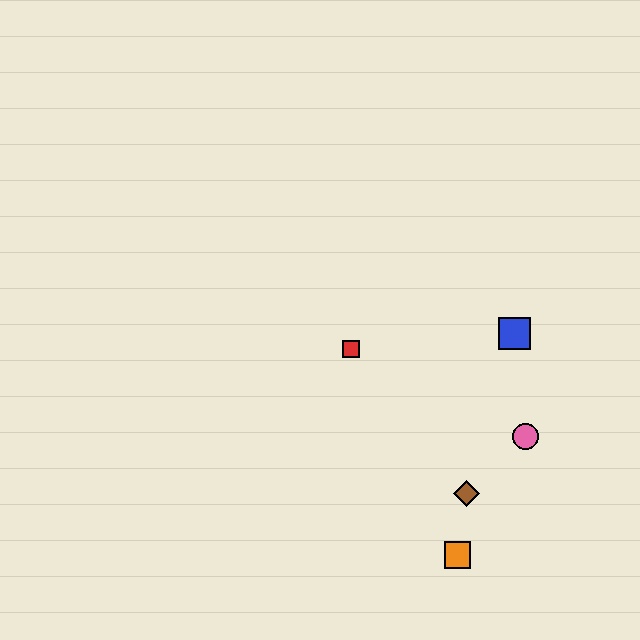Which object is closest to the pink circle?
The brown diamond is closest to the pink circle.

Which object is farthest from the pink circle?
The red square is farthest from the pink circle.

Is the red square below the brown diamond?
No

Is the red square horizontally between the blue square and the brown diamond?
No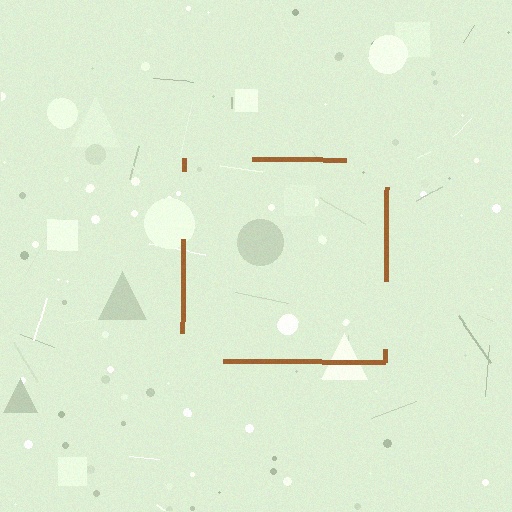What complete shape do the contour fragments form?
The contour fragments form a square.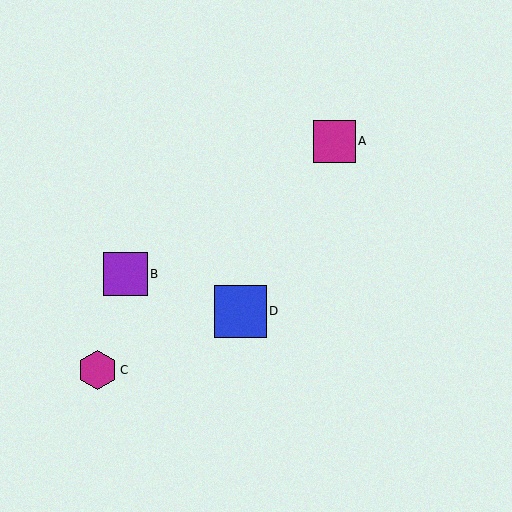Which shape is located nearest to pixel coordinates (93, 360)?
The magenta hexagon (labeled C) at (97, 370) is nearest to that location.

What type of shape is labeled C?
Shape C is a magenta hexagon.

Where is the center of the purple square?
The center of the purple square is at (126, 274).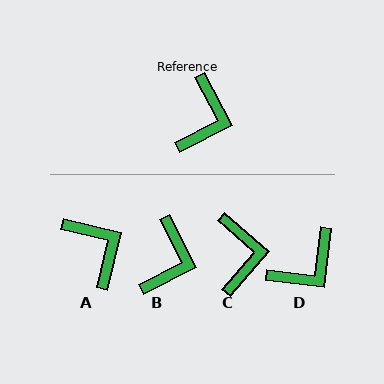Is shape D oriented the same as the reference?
No, it is off by about 34 degrees.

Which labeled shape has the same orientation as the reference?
B.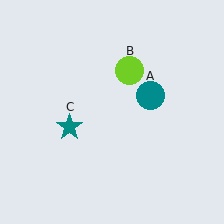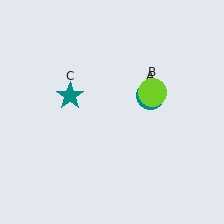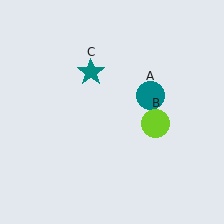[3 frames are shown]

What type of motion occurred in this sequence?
The lime circle (object B), teal star (object C) rotated clockwise around the center of the scene.